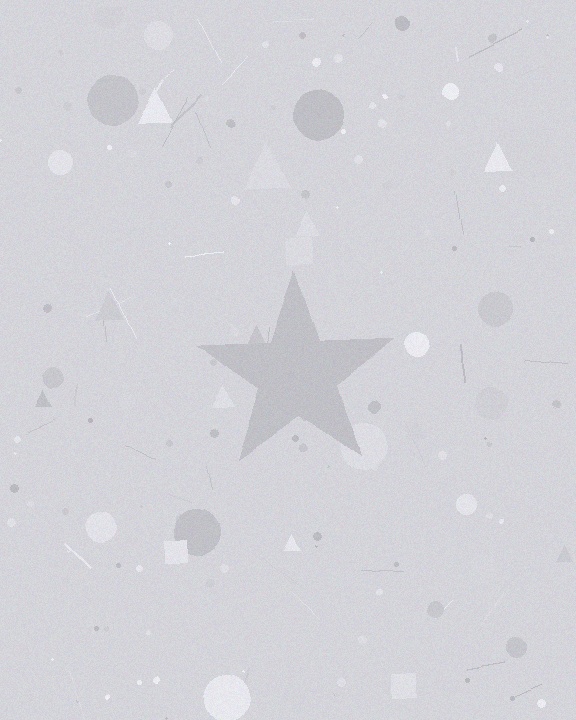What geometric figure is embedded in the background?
A star is embedded in the background.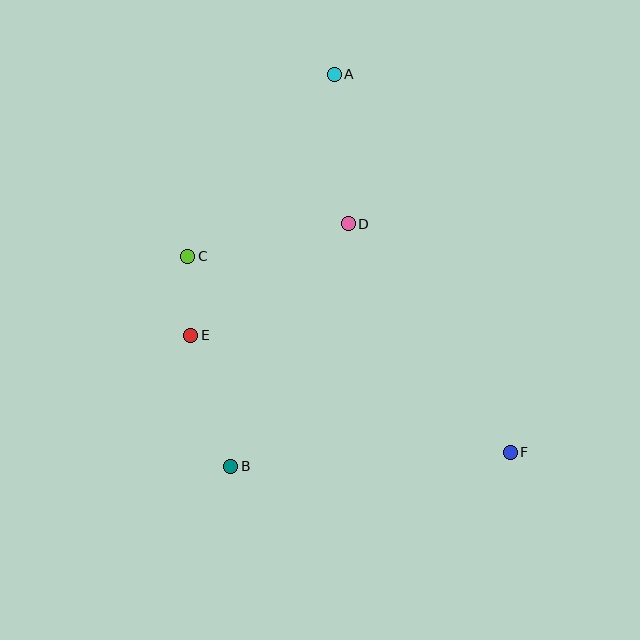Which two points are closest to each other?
Points C and E are closest to each other.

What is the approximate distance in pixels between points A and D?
The distance between A and D is approximately 150 pixels.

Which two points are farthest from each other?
Points A and F are farthest from each other.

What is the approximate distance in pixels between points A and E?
The distance between A and E is approximately 298 pixels.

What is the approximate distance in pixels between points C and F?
The distance between C and F is approximately 377 pixels.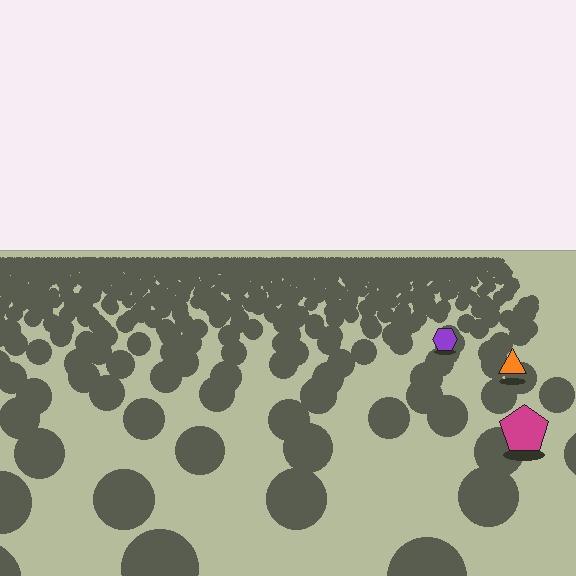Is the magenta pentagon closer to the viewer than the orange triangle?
Yes. The magenta pentagon is closer — you can tell from the texture gradient: the ground texture is coarser near it.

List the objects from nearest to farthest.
From nearest to farthest: the magenta pentagon, the orange triangle, the purple hexagon.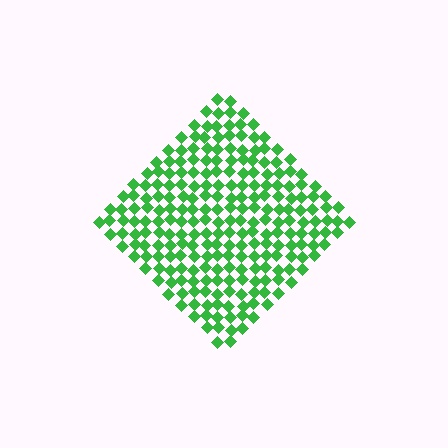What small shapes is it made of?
It is made of small diamonds.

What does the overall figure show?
The overall figure shows a diamond.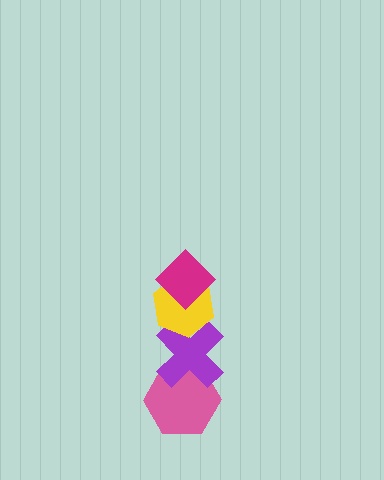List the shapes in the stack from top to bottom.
From top to bottom: the magenta diamond, the yellow hexagon, the purple cross, the pink hexagon.